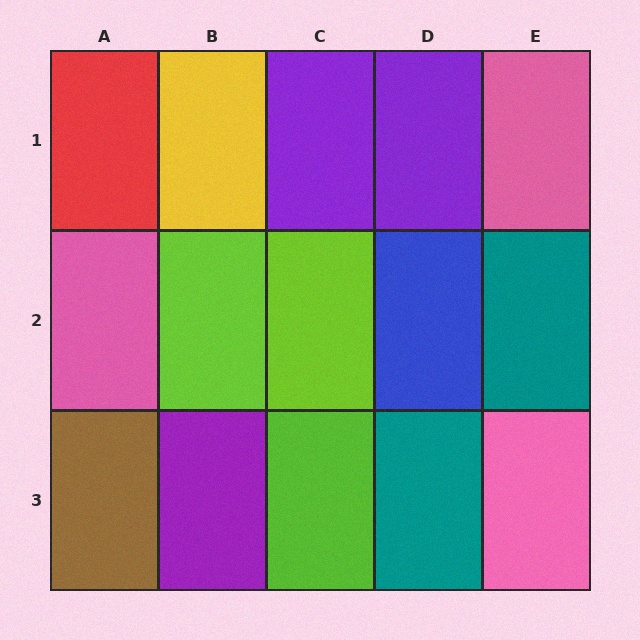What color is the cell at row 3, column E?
Pink.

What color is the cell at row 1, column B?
Yellow.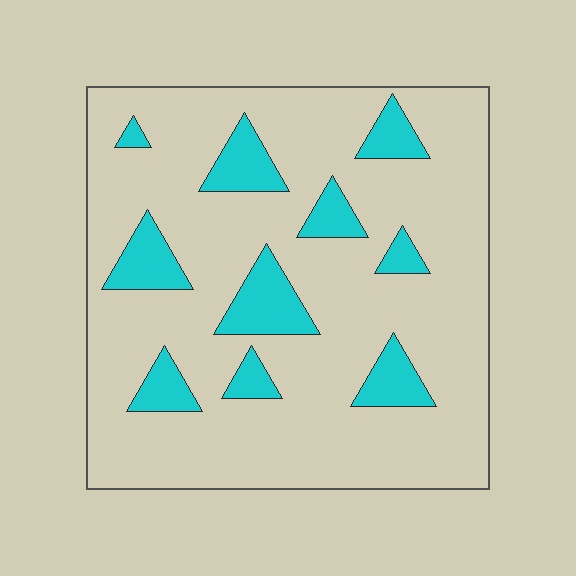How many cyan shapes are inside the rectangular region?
10.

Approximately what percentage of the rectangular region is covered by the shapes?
Approximately 15%.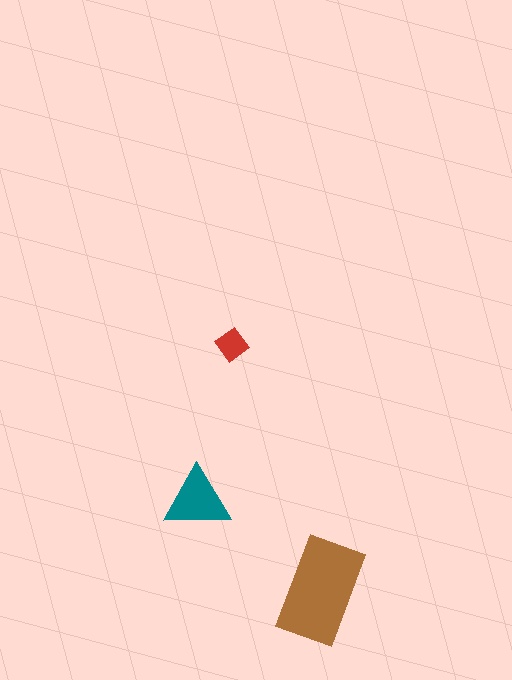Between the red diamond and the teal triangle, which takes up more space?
The teal triangle.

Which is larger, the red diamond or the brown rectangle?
The brown rectangle.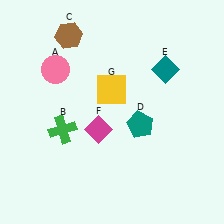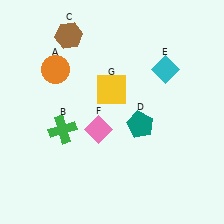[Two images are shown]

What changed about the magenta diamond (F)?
In Image 1, F is magenta. In Image 2, it changed to pink.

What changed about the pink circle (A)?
In Image 1, A is pink. In Image 2, it changed to orange.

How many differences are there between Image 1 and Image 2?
There are 3 differences between the two images.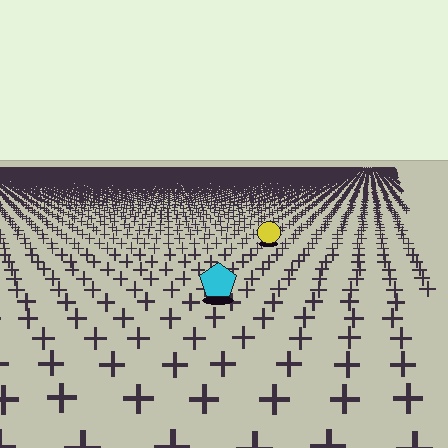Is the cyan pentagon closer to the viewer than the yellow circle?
Yes. The cyan pentagon is closer — you can tell from the texture gradient: the ground texture is coarser near it.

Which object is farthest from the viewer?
The yellow circle is farthest from the viewer. It appears smaller and the ground texture around it is denser.